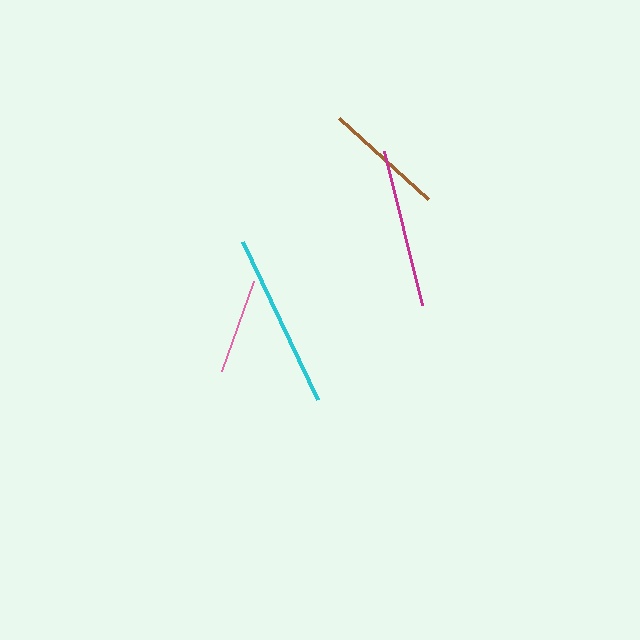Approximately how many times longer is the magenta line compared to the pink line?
The magenta line is approximately 1.7 times the length of the pink line.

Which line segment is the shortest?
The pink line is the shortest at approximately 96 pixels.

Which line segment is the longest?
The cyan line is the longest at approximately 175 pixels.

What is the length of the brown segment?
The brown segment is approximately 121 pixels long.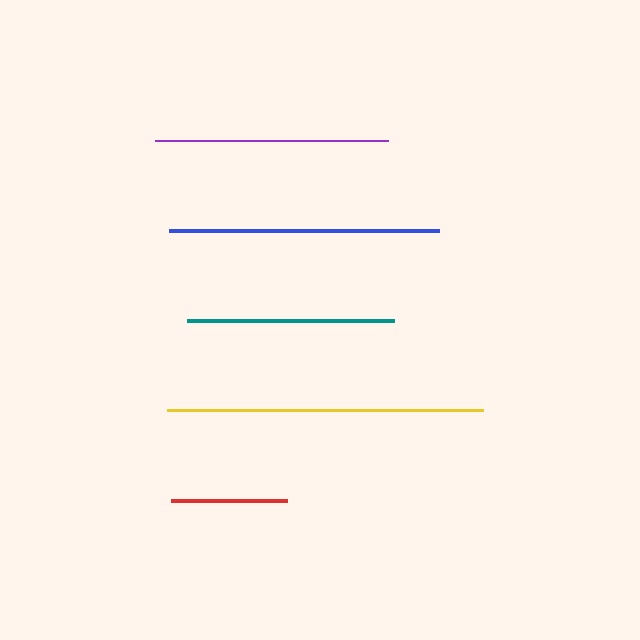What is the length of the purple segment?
The purple segment is approximately 232 pixels long.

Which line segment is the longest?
The yellow line is the longest at approximately 316 pixels.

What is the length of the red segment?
The red segment is approximately 117 pixels long.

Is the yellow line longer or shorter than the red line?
The yellow line is longer than the red line.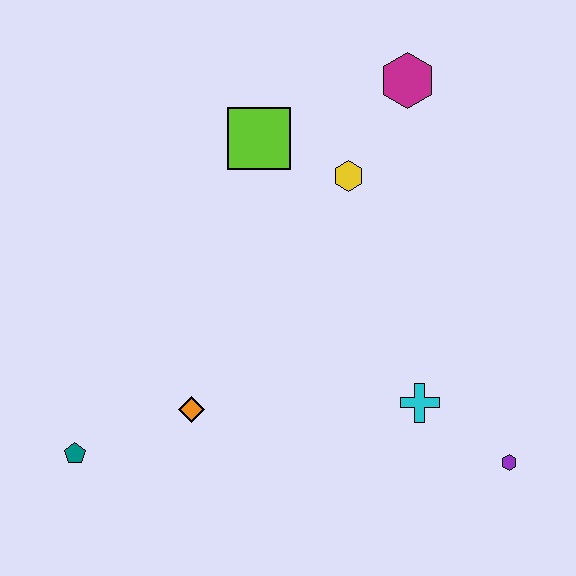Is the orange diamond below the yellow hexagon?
Yes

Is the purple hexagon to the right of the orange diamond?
Yes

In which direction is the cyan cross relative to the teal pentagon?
The cyan cross is to the right of the teal pentagon.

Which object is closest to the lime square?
The yellow hexagon is closest to the lime square.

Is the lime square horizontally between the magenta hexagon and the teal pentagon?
Yes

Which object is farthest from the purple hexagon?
The teal pentagon is farthest from the purple hexagon.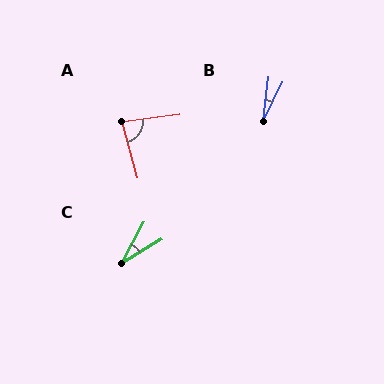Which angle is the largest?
A, at approximately 82 degrees.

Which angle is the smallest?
B, at approximately 19 degrees.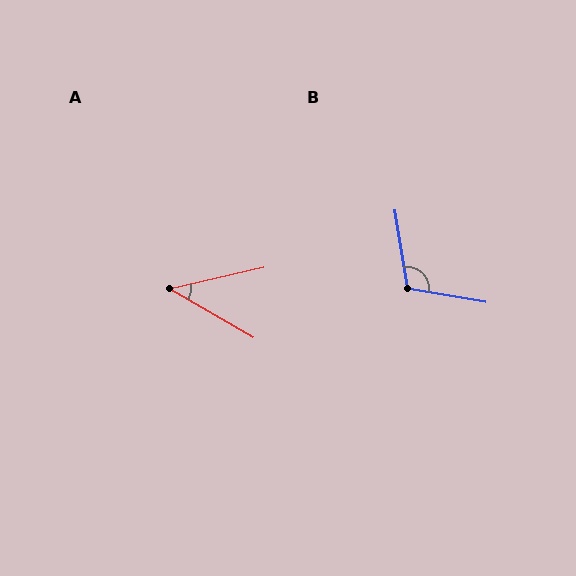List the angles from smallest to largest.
A (43°), B (109°).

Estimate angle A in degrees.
Approximately 43 degrees.